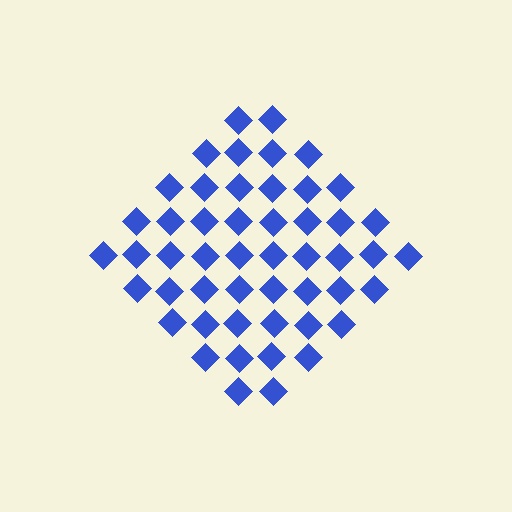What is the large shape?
The large shape is a diamond.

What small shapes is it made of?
It is made of small diamonds.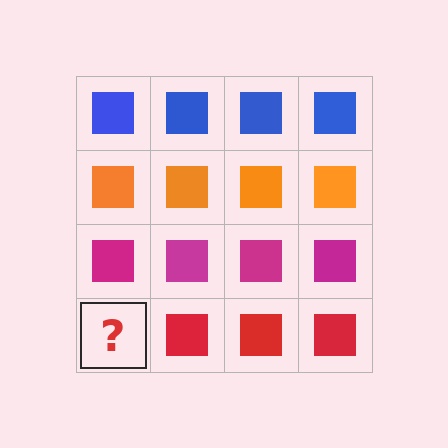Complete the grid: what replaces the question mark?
The question mark should be replaced with a red square.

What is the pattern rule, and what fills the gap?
The rule is that each row has a consistent color. The gap should be filled with a red square.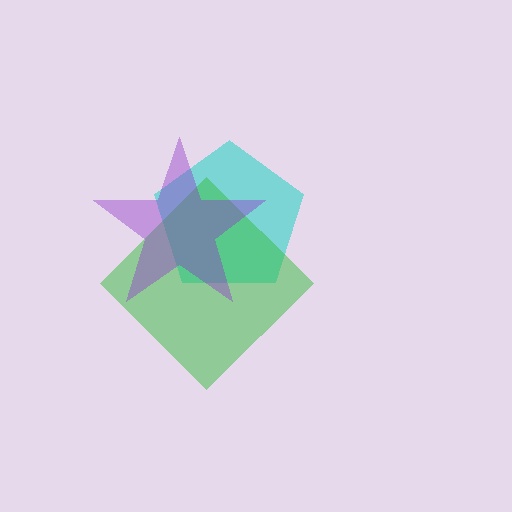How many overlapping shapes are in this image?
There are 3 overlapping shapes in the image.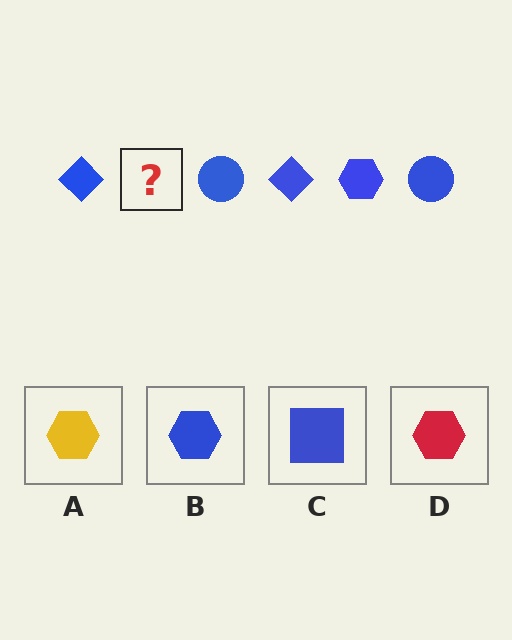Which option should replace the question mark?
Option B.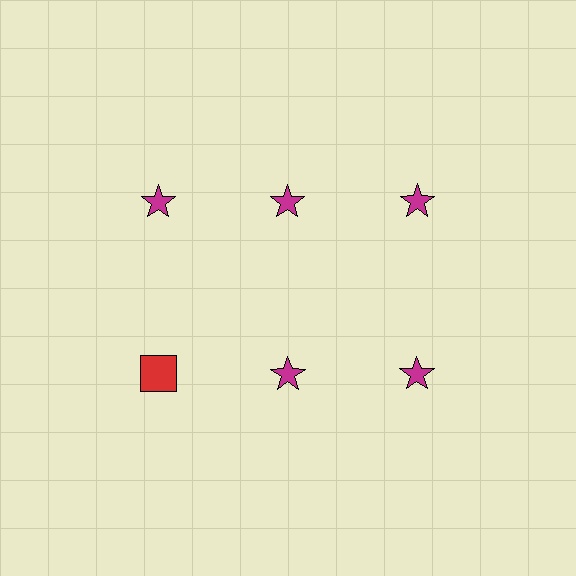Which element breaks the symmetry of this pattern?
The red square in the second row, leftmost column breaks the symmetry. All other shapes are magenta stars.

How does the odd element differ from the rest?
It differs in both color (red instead of magenta) and shape (square instead of star).